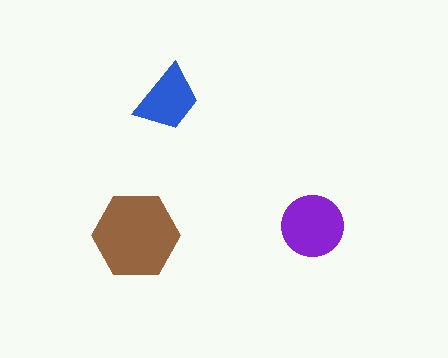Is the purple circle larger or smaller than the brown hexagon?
Smaller.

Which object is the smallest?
The blue trapezoid.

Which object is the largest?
The brown hexagon.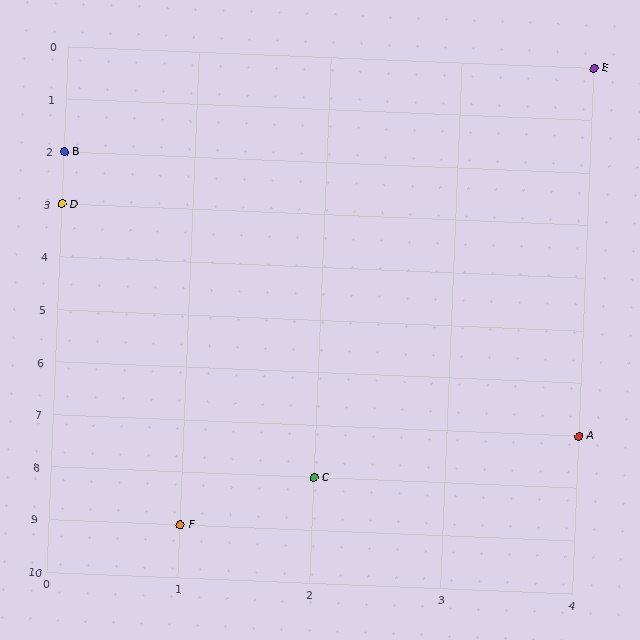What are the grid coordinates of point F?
Point F is at grid coordinates (1, 9).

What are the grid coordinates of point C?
Point C is at grid coordinates (2, 8).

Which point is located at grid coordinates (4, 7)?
Point A is at (4, 7).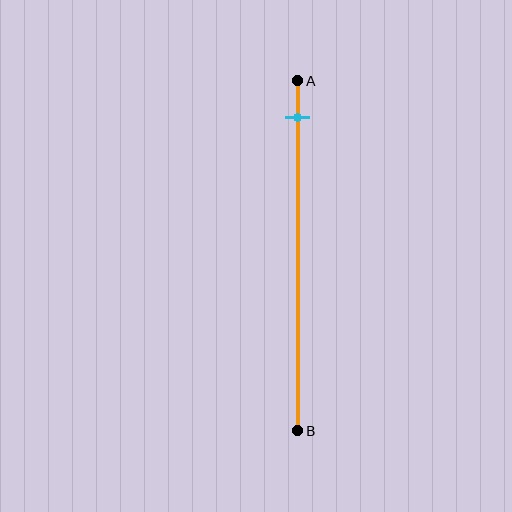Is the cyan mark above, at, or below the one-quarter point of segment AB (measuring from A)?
The cyan mark is above the one-quarter point of segment AB.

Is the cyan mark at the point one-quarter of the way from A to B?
No, the mark is at about 10% from A, not at the 25% one-quarter point.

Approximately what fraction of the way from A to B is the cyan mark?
The cyan mark is approximately 10% of the way from A to B.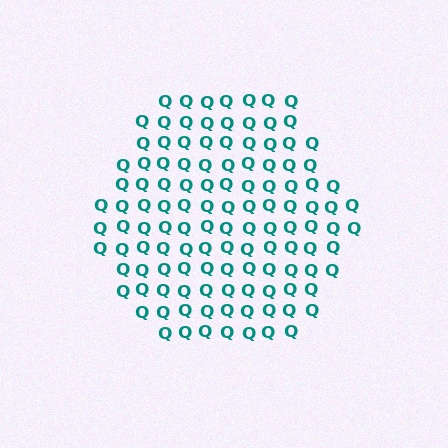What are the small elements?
The small elements are letter Q's.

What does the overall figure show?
The overall figure shows a hexagon.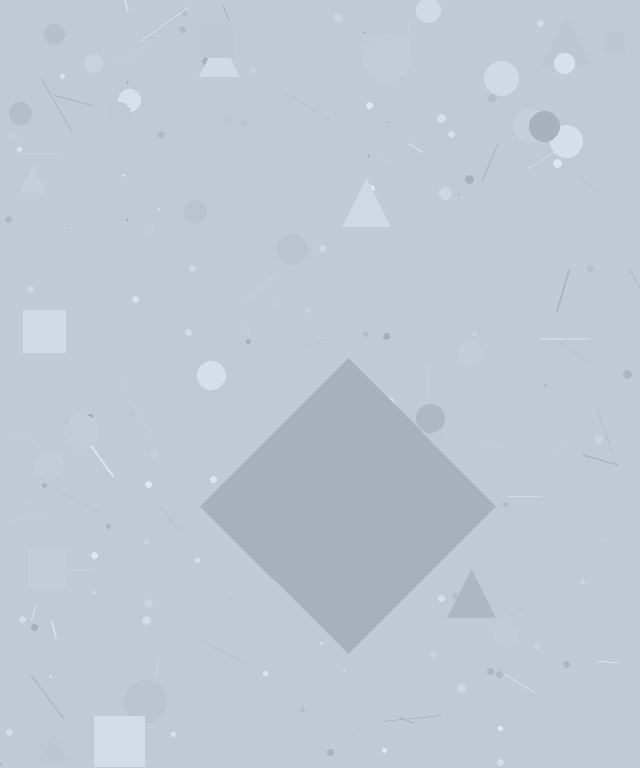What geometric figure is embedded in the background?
A diamond is embedded in the background.